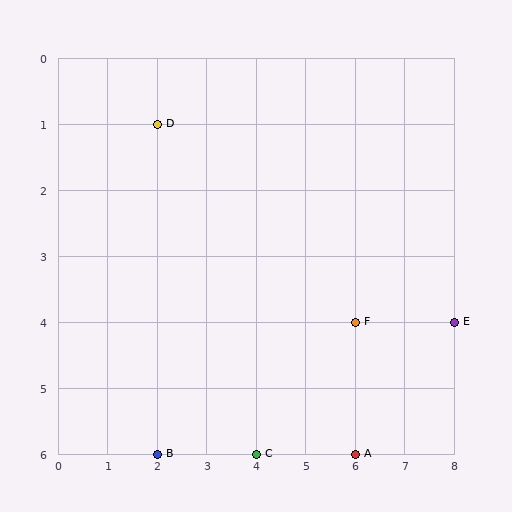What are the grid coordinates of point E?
Point E is at grid coordinates (8, 4).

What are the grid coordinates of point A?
Point A is at grid coordinates (6, 6).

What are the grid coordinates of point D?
Point D is at grid coordinates (2, 1).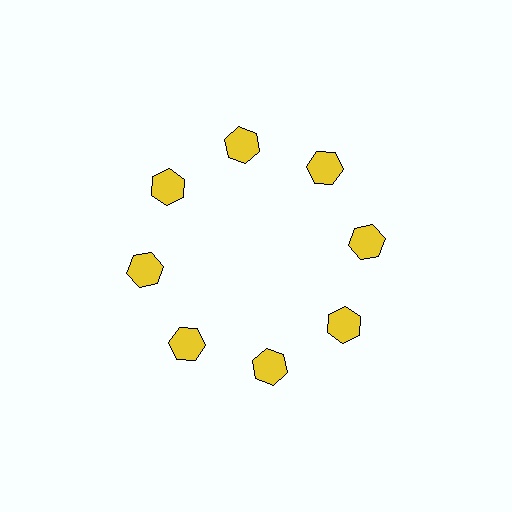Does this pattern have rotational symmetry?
Yes, this pattern has 8-fold rotational symmetry. It looks the same after rotating 45 degrees around the center.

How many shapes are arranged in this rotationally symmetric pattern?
There are 8 shapes, arranged in 8 groups of 1.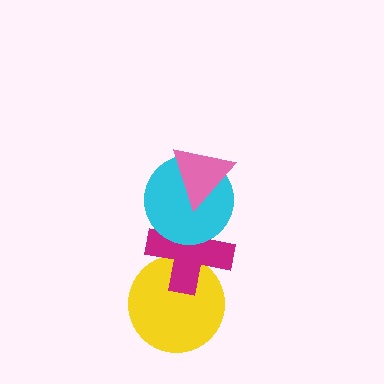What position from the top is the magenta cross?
The magenta cross is 3rd from the top.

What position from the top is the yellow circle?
The yellow circle is 4th from the top.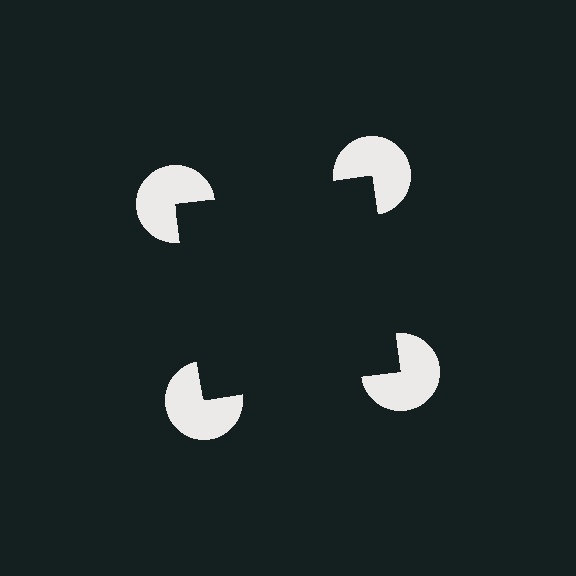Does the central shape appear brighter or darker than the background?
It typically appears slightly darker than the background, even though no actual brightness change is drawn.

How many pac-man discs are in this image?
There are 4 — one at each vertex of the illusory square.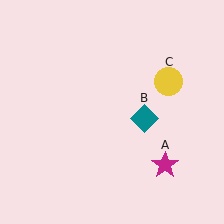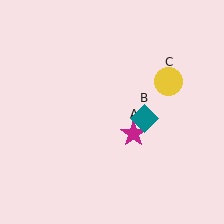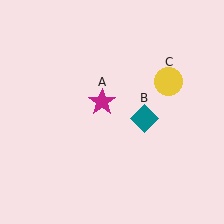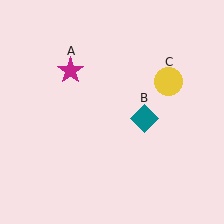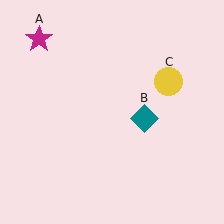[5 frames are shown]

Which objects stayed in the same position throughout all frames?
Teal diamond (object B) and yellow circle (object C) remained stationary.